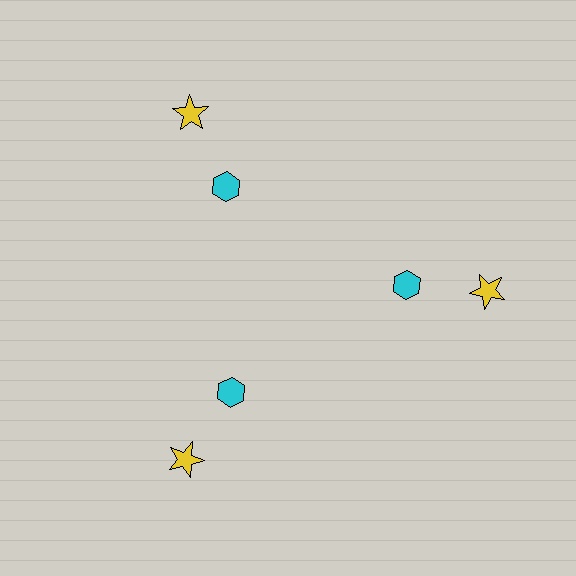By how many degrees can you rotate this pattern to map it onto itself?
The pattern maps onto itself every 120 degrees of rotation.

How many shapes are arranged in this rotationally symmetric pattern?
There are 6 shapes, arranged in 3 groups of 2.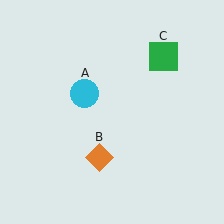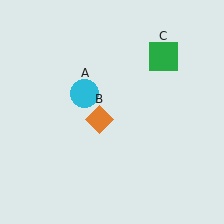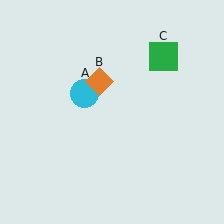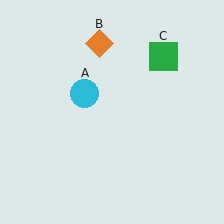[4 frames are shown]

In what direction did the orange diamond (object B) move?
The orange diamond (object B) moved up.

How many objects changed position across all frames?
1 object changed position: orange diamond (object B).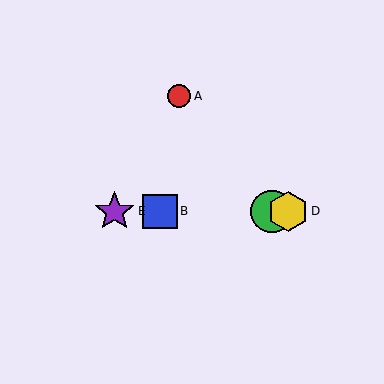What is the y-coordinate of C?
Object C is at y≈211.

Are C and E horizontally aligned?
Yes, both are at y≈211.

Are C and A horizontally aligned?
No, C is at y≈211 and A is at y≈96.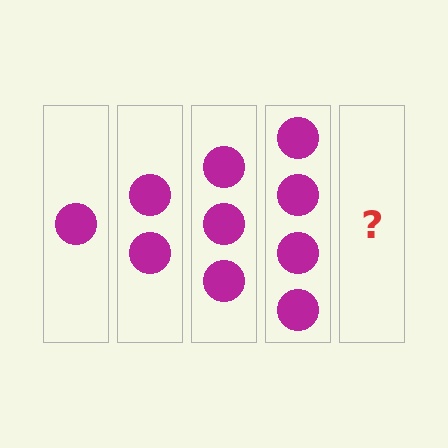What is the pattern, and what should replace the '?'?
The pattern is that each step adds one more circle. The '?' should be 5 circles.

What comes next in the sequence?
The next element should be 5 circles.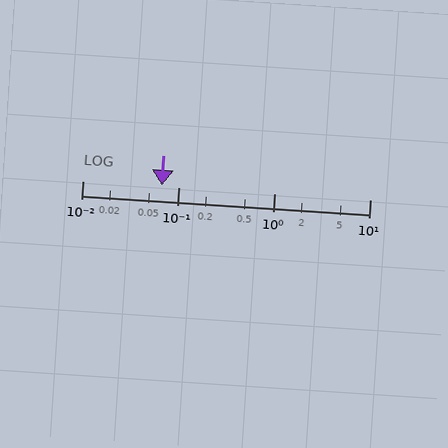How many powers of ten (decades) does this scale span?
The scale spans 3 decades, from 0.01 to 10.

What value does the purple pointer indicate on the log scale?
The pointer indicates approximately 0.067.